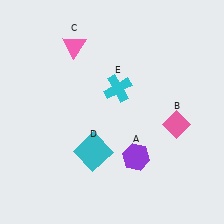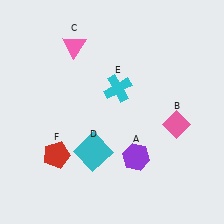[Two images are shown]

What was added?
A red pentagon (F) was added in Image 2.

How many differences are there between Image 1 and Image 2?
There is 1 difference between the two images.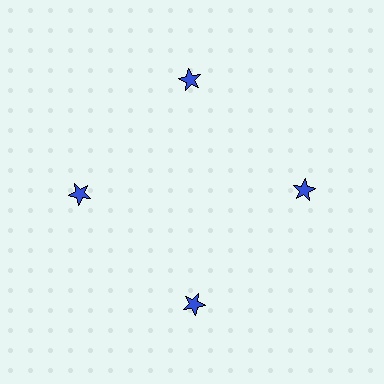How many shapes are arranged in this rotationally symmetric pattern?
There are 4 shapes, arranged in 4 groups of 1.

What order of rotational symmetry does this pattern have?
This pattern has 4-fold rotational symmetry.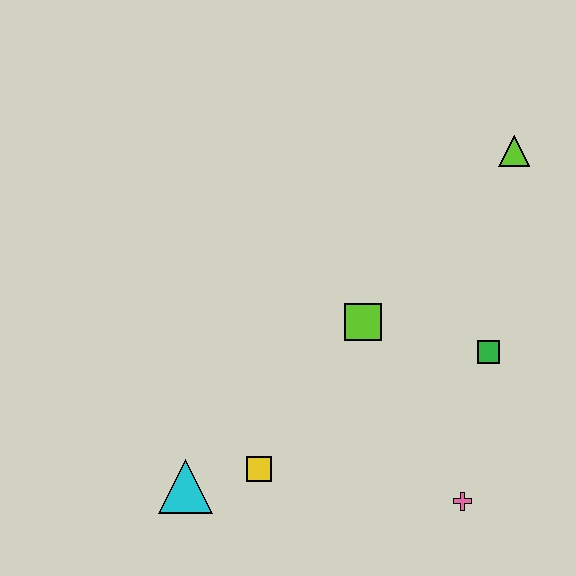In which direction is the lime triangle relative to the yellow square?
The lime triangle is above the yellow square.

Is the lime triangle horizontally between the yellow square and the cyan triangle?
No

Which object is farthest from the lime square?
The cyan triangle is farthest from the lime square.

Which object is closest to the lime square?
The green square is closest to the lime square.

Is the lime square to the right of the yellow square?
Yes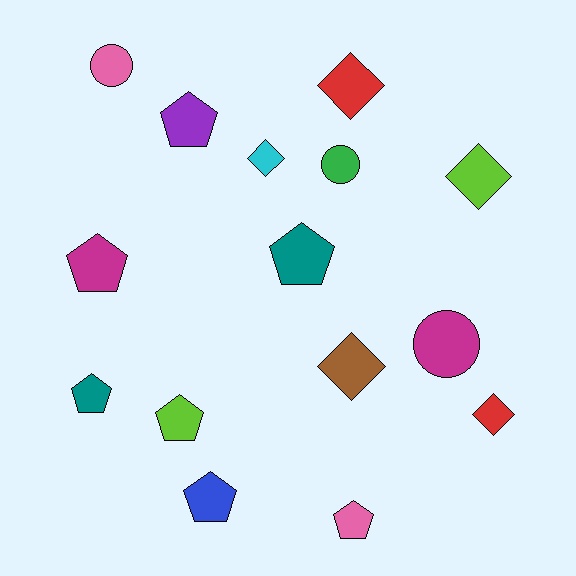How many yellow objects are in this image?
There are no yellow objects.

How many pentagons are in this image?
There are 7 pentagons.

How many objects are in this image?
There are 15 objects.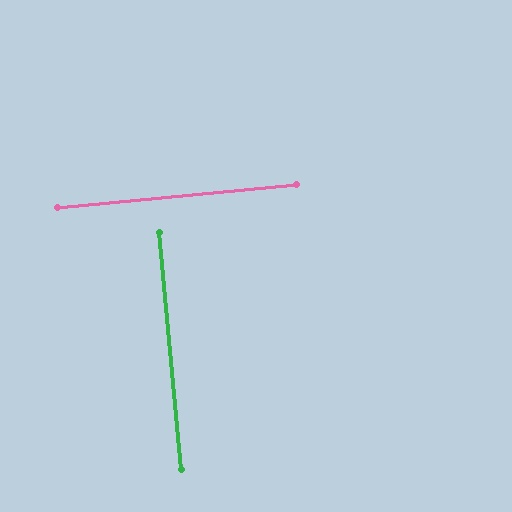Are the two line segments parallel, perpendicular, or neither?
Perpendicular — they meet at approximately 90°.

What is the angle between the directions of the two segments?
Approximately 90 degrees.